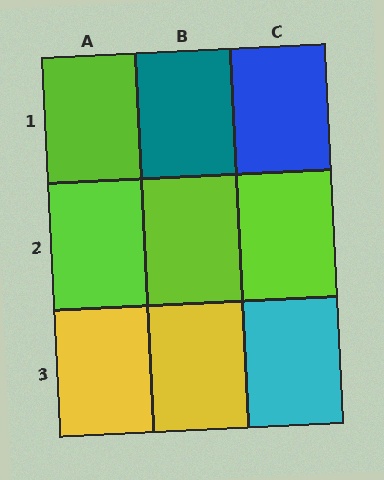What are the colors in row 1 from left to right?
Lime, teal, blue.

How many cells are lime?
4 cells are lime.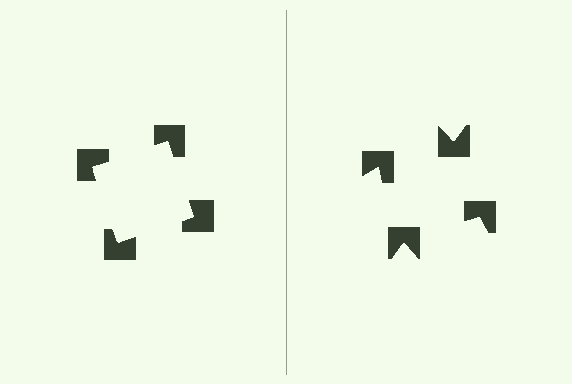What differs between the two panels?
The notched squares are positioned identically on both sides; only the wedge orientations differ. On the left they align to a square; on the right they are misaligned.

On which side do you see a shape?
An illusory square appears on the left side. On the right side the wedge cuts are rotated, so no coherent shape forms.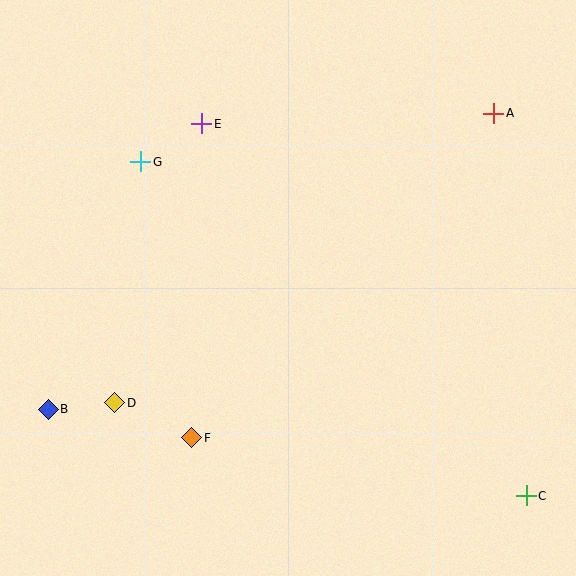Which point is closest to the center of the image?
Point F at (192, 438) is closest to the center.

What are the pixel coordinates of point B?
Point B is at (48, 409).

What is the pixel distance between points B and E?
The distance between B and E is 324 pixels.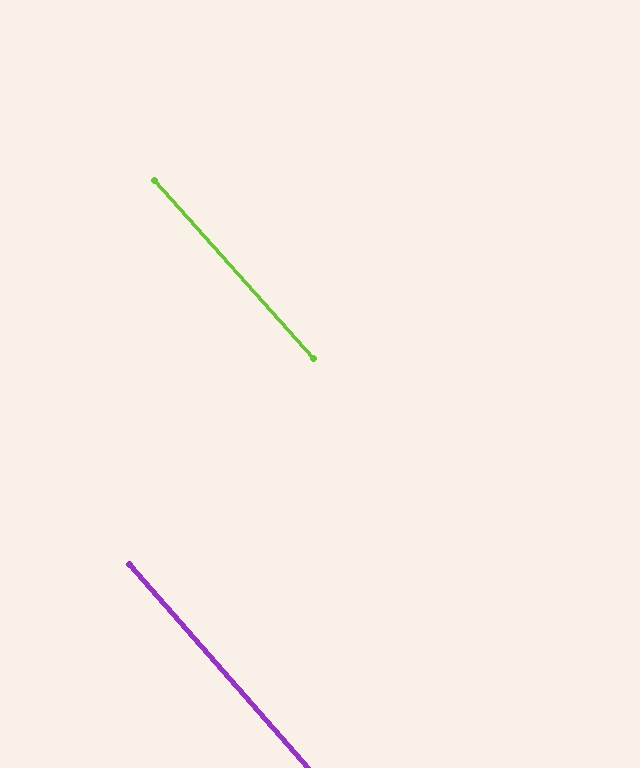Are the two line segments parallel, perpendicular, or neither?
Parallel — their directions differ by only 0.6°.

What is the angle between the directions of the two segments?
Approximately 1 degree.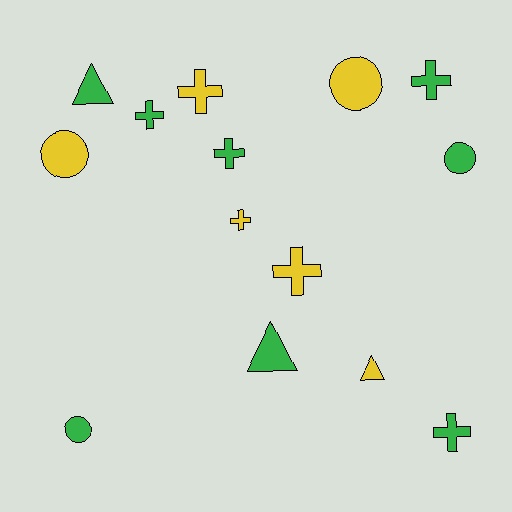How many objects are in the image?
There are 14 objects.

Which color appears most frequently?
Green, with 8 objects.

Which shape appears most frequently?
Cross, with 7 objects.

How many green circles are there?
There are 2 green circles.